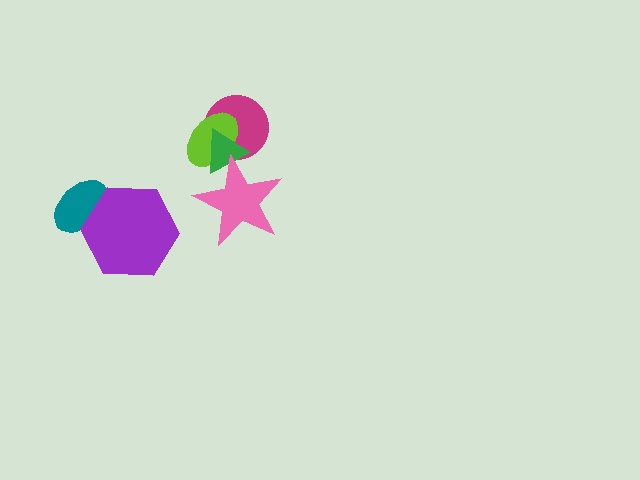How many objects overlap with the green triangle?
3 objects overlap with the green triangle.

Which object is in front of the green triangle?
The pink star is in front of the green triangle.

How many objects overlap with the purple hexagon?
1 object overlaps with the purple hexagon.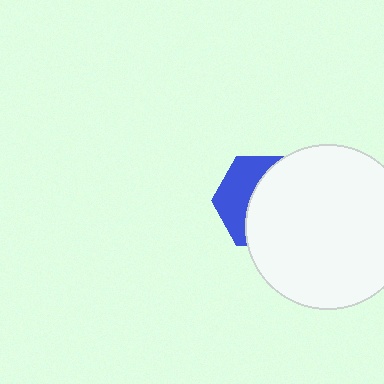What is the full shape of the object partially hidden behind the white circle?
The partially hidden object is a blue hexagon.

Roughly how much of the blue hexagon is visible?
A small part of it is visible (roughly 40%).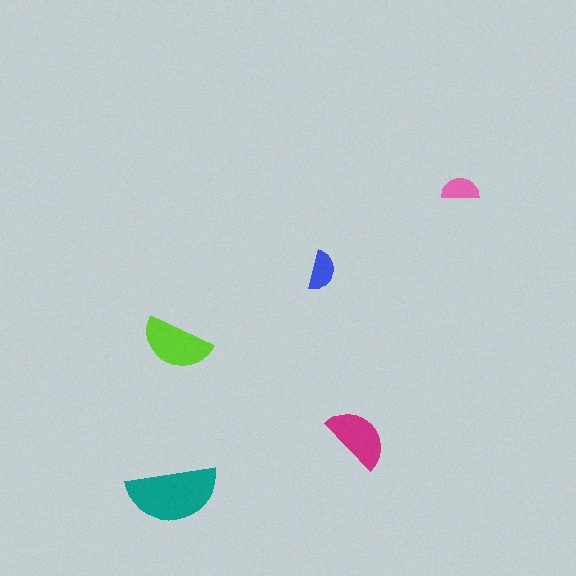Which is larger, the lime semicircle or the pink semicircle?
The lime one.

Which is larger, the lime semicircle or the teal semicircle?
The teal one.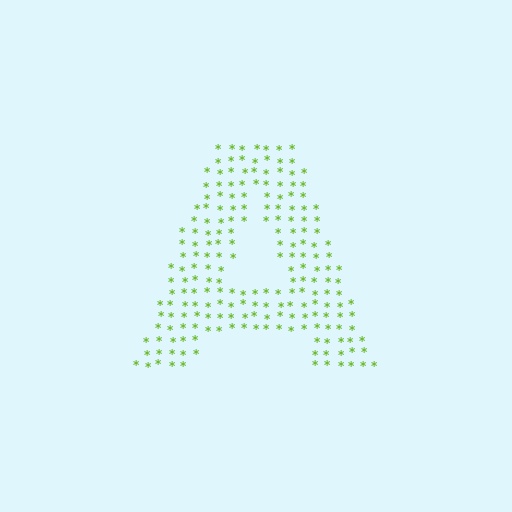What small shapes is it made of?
It is made of small asterisks.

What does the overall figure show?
The overall figure shows the letter A.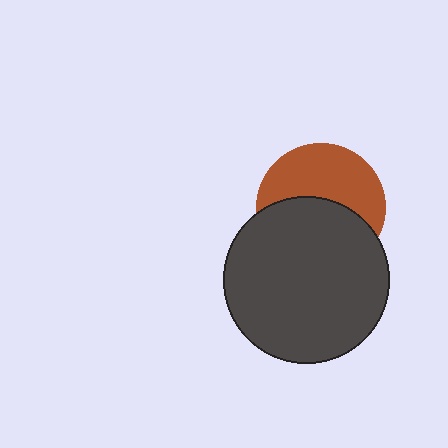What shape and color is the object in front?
The object in front is a dark gray circle.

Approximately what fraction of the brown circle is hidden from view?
Roughly 51% of the brown circle is hidden behind the dark gray circle.